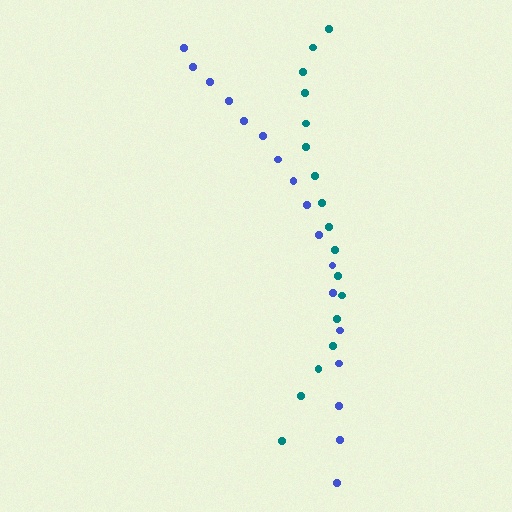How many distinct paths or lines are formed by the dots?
There are 2 distinct paths.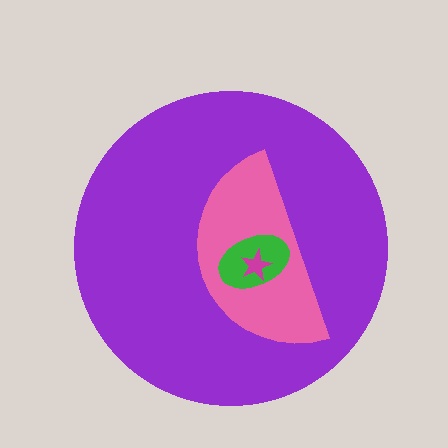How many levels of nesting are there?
4.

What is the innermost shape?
The magenta star.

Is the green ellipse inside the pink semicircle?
Yes.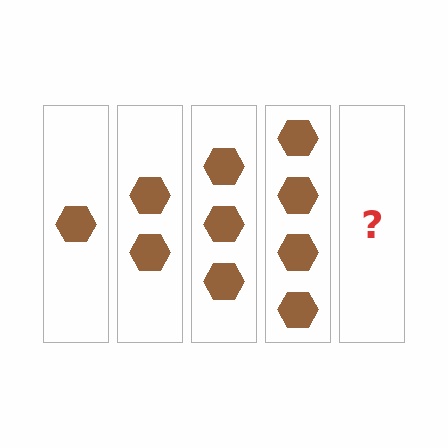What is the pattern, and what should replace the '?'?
The pattern is that each step adds one more hexagon. The '?' should be 5 hexagons.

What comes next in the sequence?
The next element should be 5 hexagons.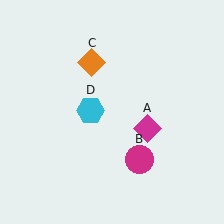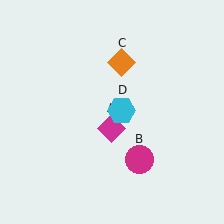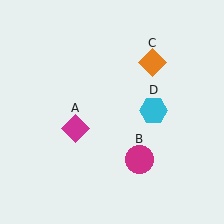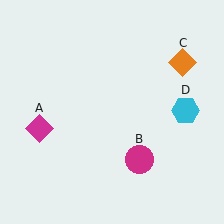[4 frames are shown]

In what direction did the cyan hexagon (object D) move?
The cyan hexagon (object D) moved right.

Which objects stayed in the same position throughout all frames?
Magenta circle (object B) remained stationary.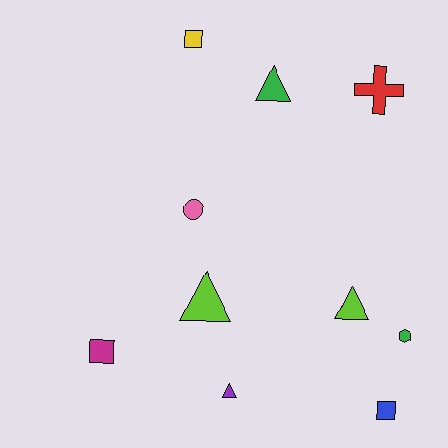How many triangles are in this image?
There are 4 triangles.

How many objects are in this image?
There are 10 objects.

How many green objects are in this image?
There are 2 green objects.